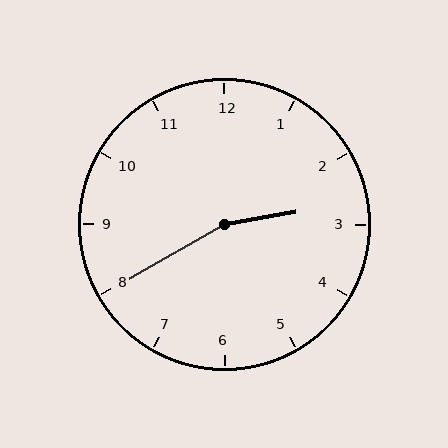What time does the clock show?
2:40.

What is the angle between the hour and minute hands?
Approximately 160 degrees.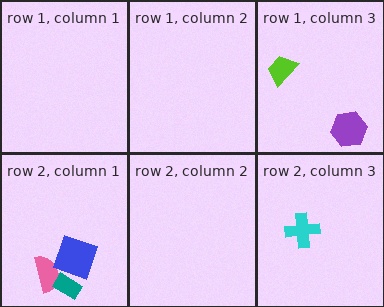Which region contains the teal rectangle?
The row 2, column 1 region.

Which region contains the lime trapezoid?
The row 1, column 3 region.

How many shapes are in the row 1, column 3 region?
2.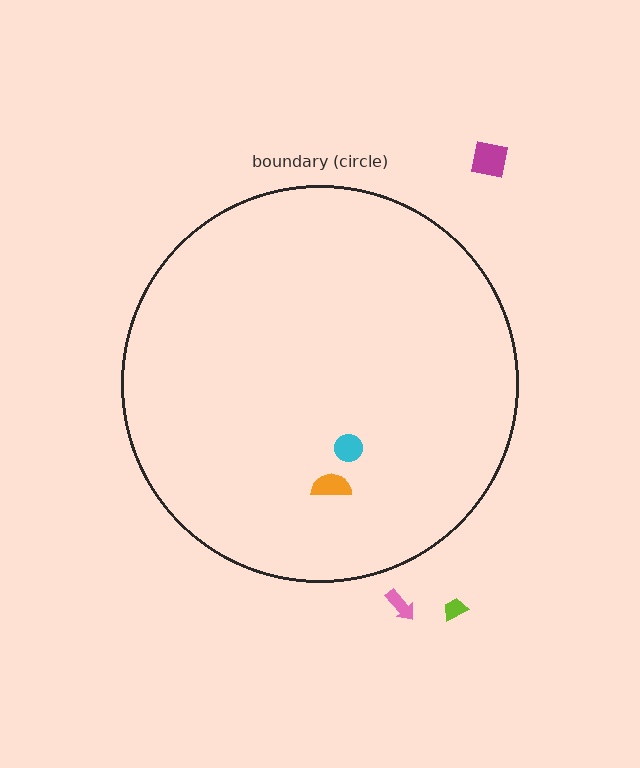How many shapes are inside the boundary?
2 inside, 3 outside.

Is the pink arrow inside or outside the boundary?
Outside.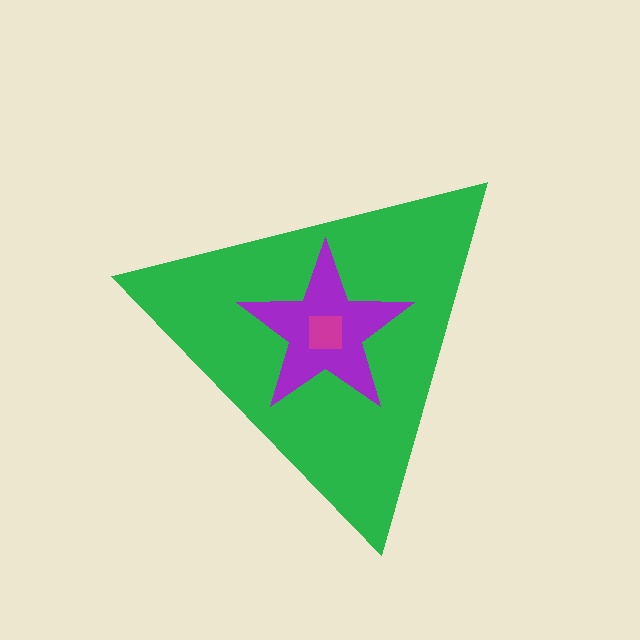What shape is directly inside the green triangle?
The purple star.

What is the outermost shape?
The green triangle.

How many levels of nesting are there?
3.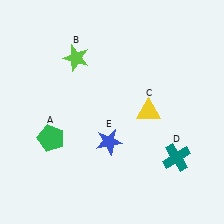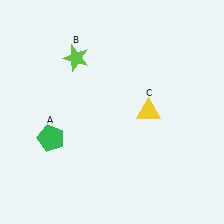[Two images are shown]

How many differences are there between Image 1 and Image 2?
There are 2 differences between the two images.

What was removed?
The blue star (E), the teal cross (D) were removed in Image 2.